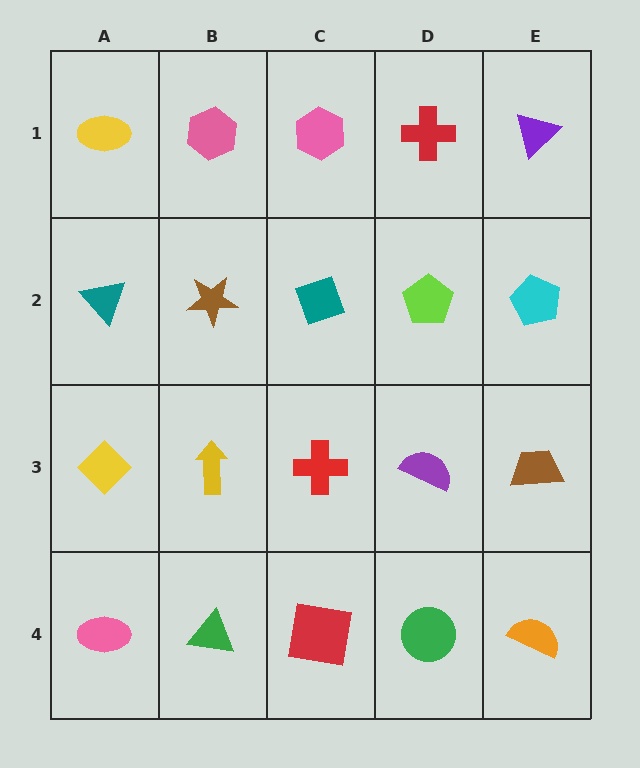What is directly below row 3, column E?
An orange semicircle.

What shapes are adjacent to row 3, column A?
A teal triangle (row 2, column A), a pink ellipse (row 4, column A), a yellow arrow (row 3, column B).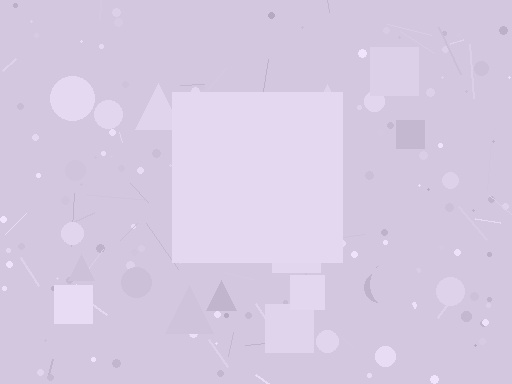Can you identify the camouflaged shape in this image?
The camouflaged shape is a square.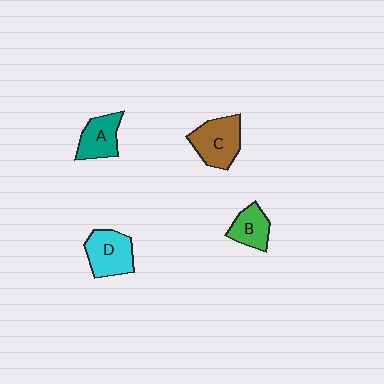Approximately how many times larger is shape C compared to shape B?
Approximately 1.5 times.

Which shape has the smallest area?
Shape B (green).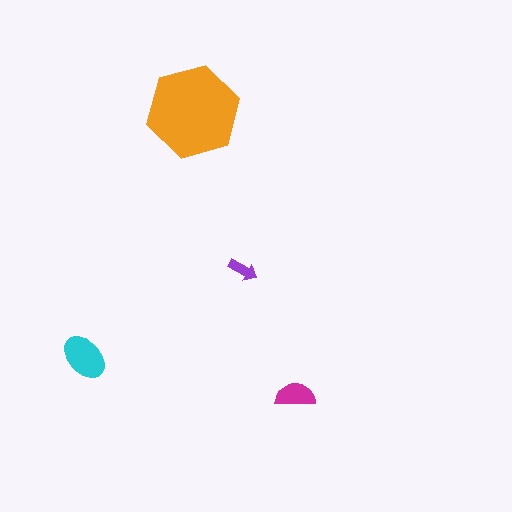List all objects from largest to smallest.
The orange hexagon, the cyan ellipse, the magenta semicircle, the purple arrow.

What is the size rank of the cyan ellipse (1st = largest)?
2nd.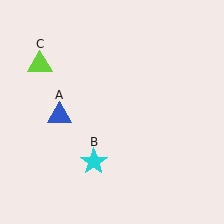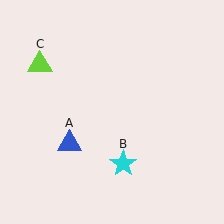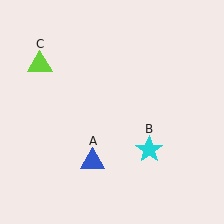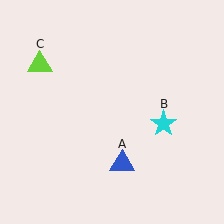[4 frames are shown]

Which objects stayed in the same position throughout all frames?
Lime triangle (object C) remained stationary.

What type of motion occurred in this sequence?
The blue triangle (object A), cyan star (object B) rotated counterclockwise around the center of the scene.